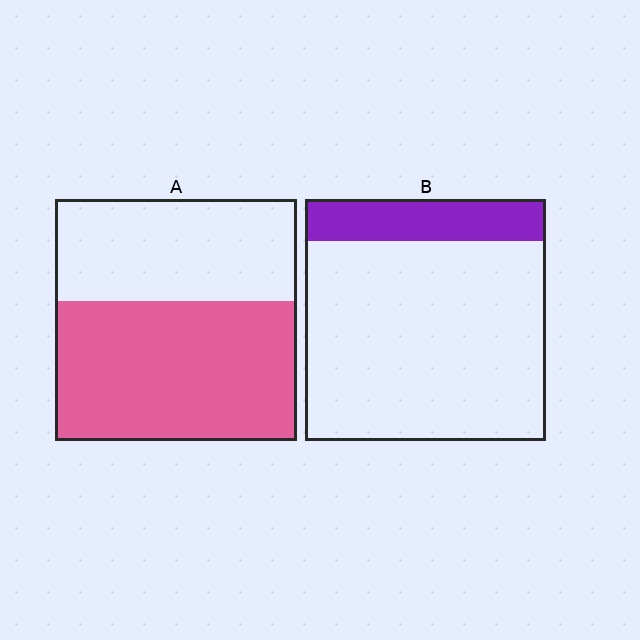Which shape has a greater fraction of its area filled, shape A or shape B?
Shape A.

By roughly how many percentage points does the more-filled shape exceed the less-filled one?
By roughly 40 percentage points (A over B).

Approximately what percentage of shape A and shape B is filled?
A is approximately 60% and B is approximately 15%.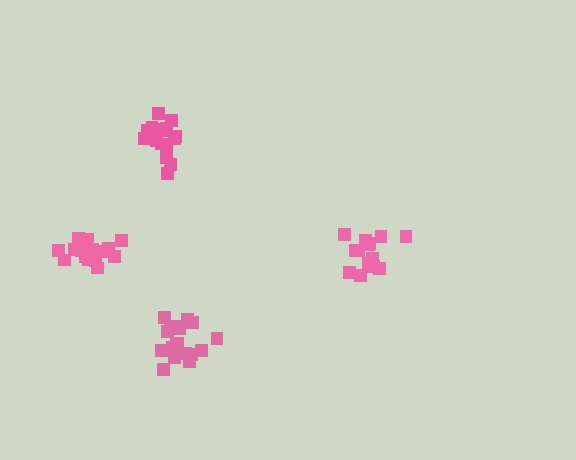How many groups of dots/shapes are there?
There are 4 groups.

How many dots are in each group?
Group 1: 17 dots, Group 2: 17 dots, Group 3: 19 dots, Group 4: 14 dots (67 total).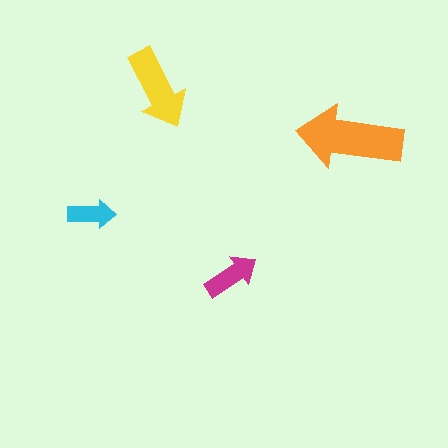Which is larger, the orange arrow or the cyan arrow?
The orange one.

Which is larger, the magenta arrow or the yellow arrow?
The yellow one.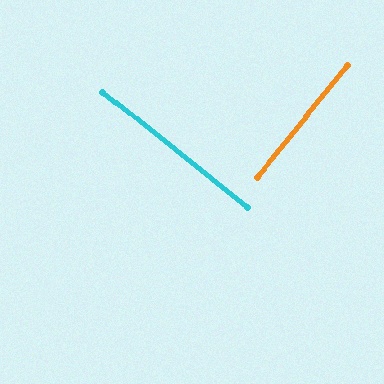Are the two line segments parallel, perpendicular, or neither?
Perpendicular — they meet at approximately 90°.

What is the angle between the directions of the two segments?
Approximately 90 degrees.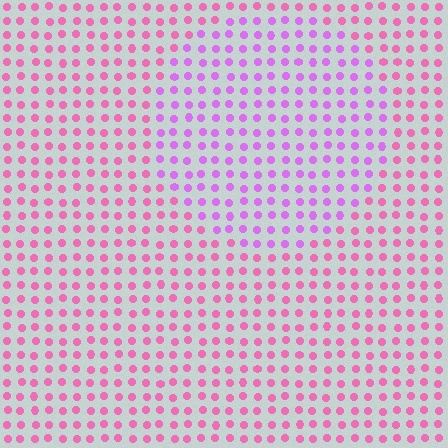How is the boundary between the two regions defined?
The boundary is defined purely by a slight shift in hue (about 36 degrees). Spacing, size, and orientation are identical on both sides.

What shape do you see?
I see a circle.